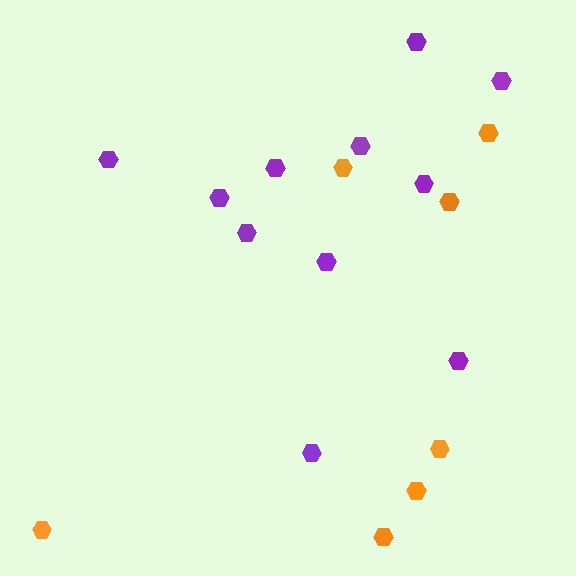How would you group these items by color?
There are 2 groups: one group of orange hexagons (7) and one group of purple hexagons (11).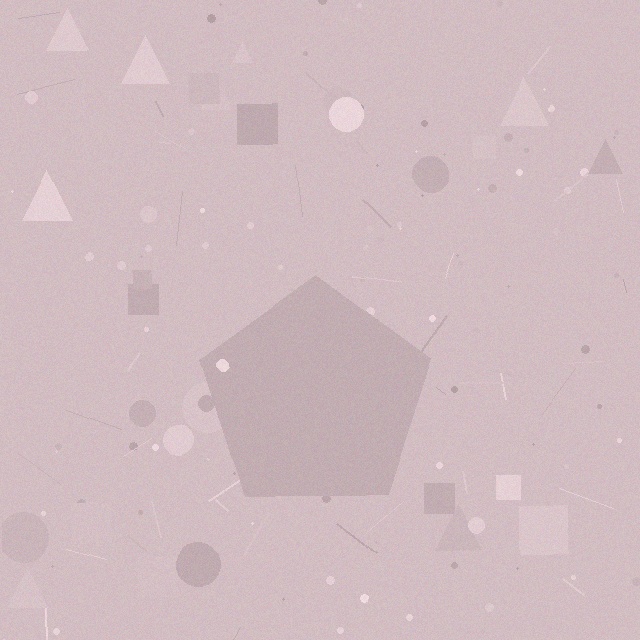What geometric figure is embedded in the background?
A pentagon is embedded in the background.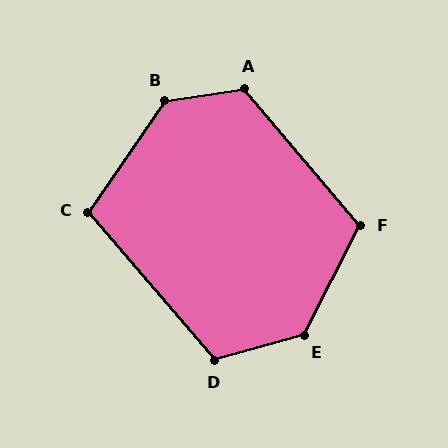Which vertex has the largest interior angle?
E, at approximately 133 degrees.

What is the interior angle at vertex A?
Approximately 122 degrees (obtuse).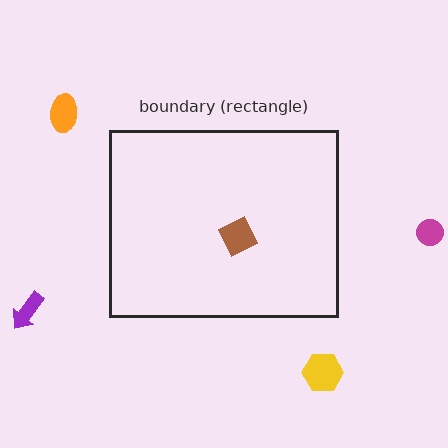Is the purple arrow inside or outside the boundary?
Outside.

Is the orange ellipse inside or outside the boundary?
Outside.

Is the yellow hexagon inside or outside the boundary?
Outside.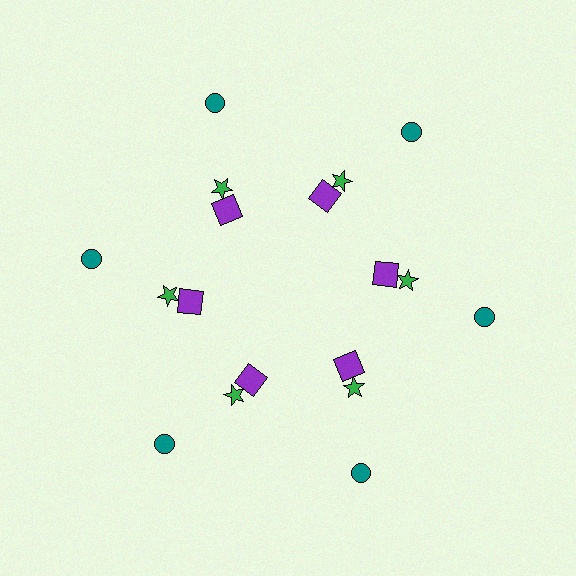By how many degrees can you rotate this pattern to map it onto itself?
The pattern maps onto itself every 60 degrees of rotation.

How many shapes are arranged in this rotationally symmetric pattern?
There are 18 shapes, arranged in 6 groups of 3.